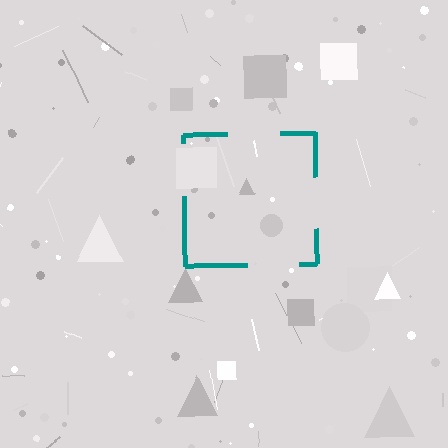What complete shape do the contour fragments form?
The contour fragments form a square.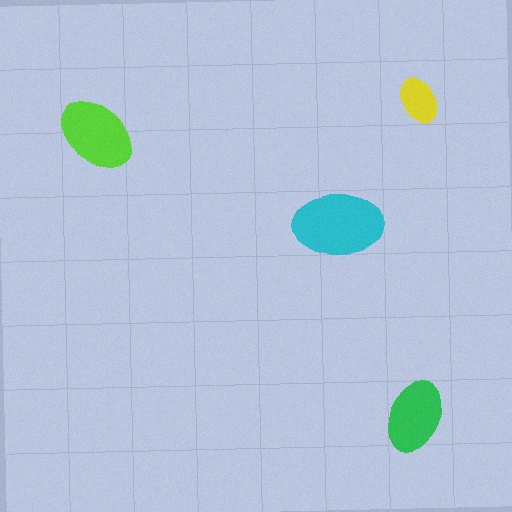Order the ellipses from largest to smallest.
the cyan one, the lime one, the green one, the yellow one.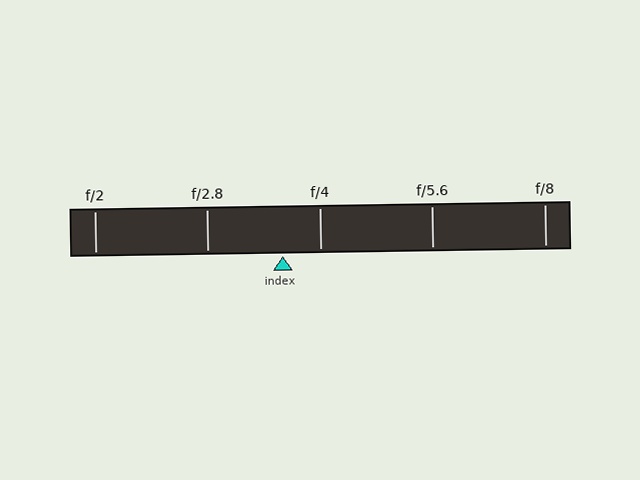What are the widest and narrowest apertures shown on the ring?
The widest aperture shown is f/2 and the narrowest is f/8.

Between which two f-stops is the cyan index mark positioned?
The index mark is between f/2.8 and f/4.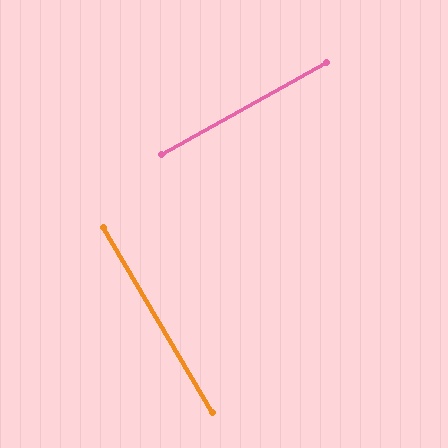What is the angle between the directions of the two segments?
Approximately 89 degrees.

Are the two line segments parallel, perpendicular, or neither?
Perpendicular — they meet at approximately 89°.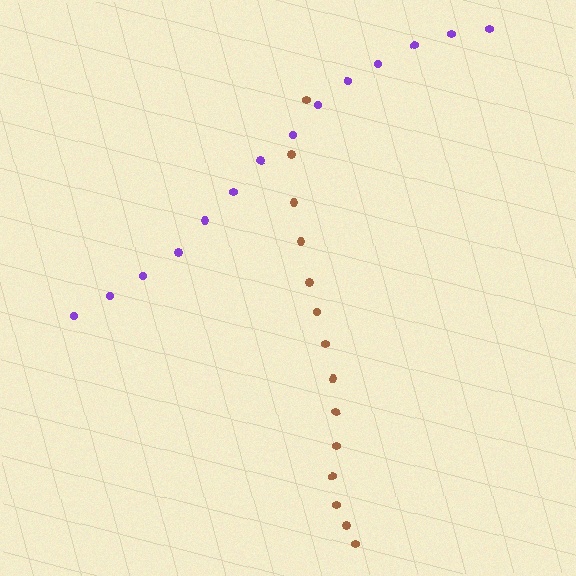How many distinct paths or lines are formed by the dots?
There are 2 distinct paths.